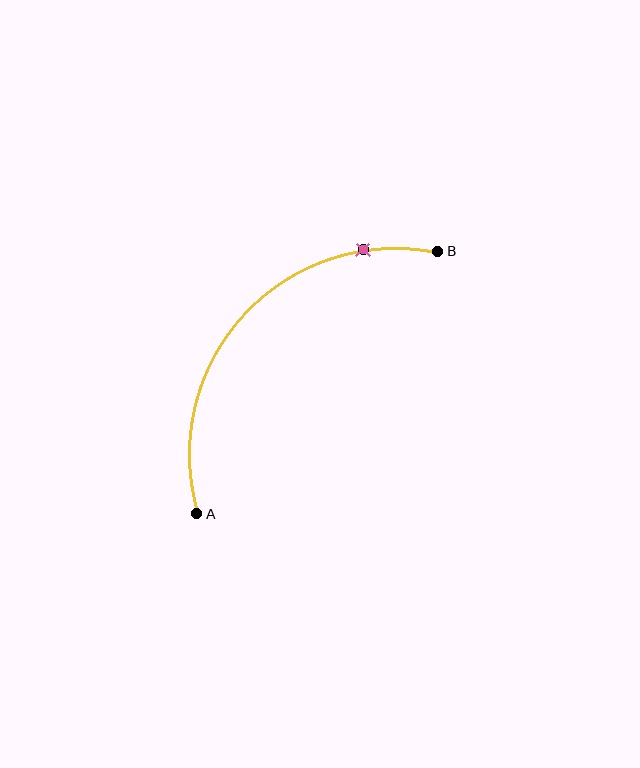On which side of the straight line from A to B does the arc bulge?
The arc bulges above and to the left of the straight line connecting A and B.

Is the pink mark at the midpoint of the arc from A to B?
No. The pink mark lies on the arc but is closer to endpoint B. The arc midpoint would be at the point on the curve equidistant along the arc from both A and B.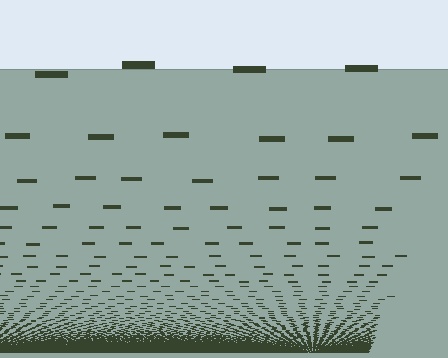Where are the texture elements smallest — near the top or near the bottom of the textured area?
Near the bottom.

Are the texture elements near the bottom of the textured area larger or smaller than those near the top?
Smaller. The gradient is inverted — elements near the bottom are smaller and denser.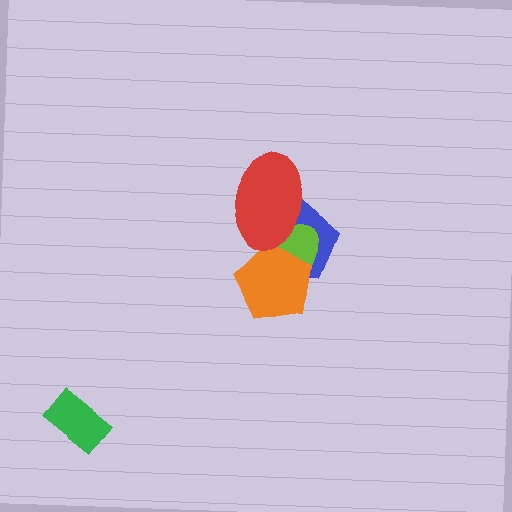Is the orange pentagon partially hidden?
Yes, it is partially covered by another shape.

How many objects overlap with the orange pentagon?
3 objects overlap with the orange pentagon.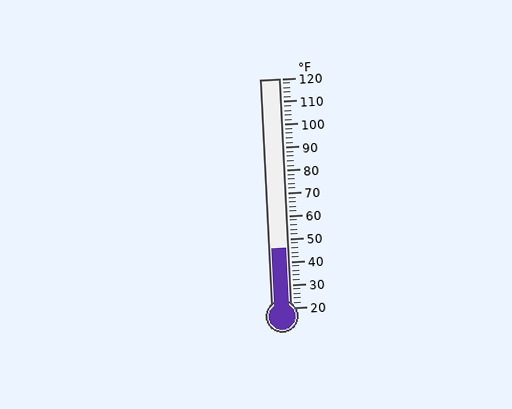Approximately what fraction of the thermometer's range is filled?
The thermometer is filled to approximately 25% of its range.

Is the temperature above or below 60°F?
The temperature is below 60°F.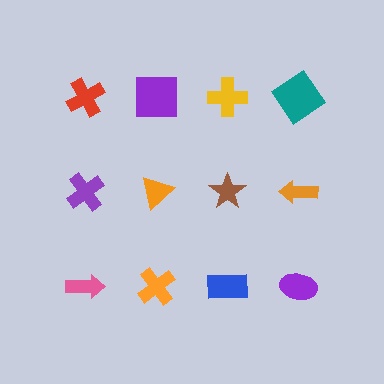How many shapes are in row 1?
4 shapes.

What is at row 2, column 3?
A brown star.